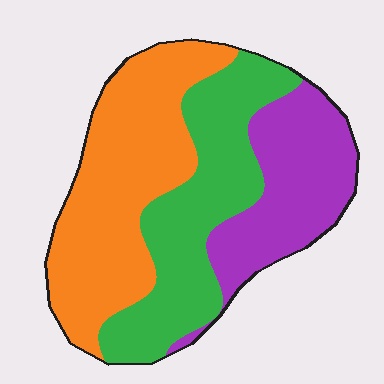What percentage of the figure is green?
Green takes up about one third (1/3) of the figure.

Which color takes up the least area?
Purple, at roughly 25%.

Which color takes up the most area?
Orange, at roughly 40%.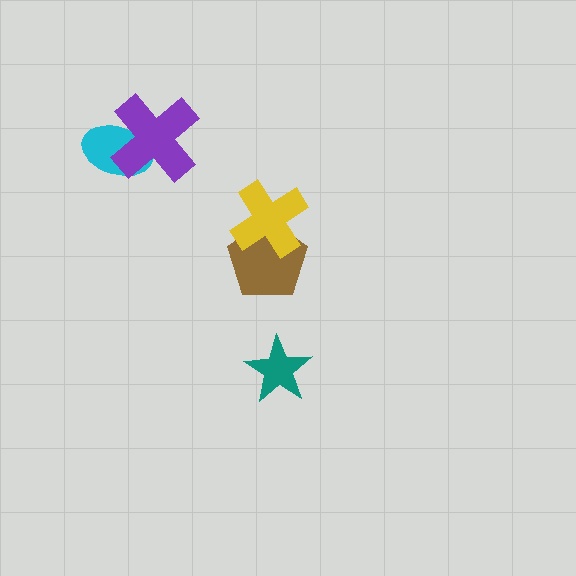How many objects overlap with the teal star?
0 objects overlap with the teal star.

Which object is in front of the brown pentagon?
The yellow cross is in front of the brown pentagon.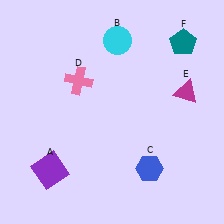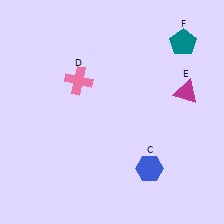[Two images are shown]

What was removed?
The cyan circle (B), the purple square (A) were removed in Image 2.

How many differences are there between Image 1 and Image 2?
There are 2 differences between the two images.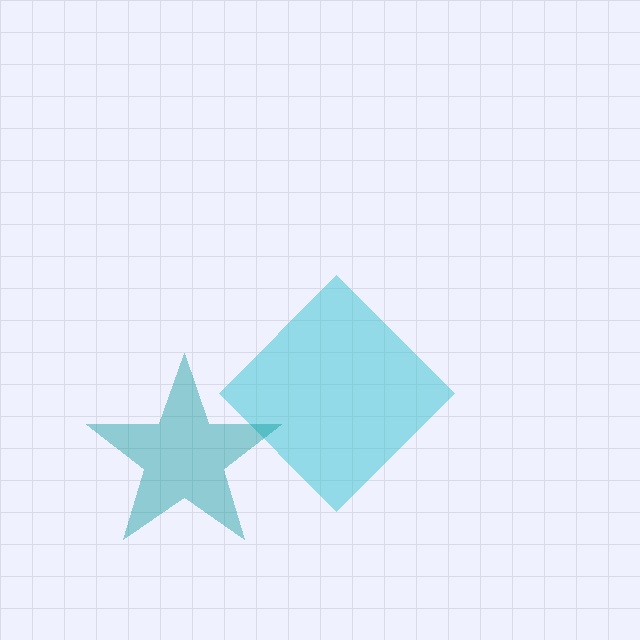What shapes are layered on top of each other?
The layered shapes are: a cyan diamond, a teal star.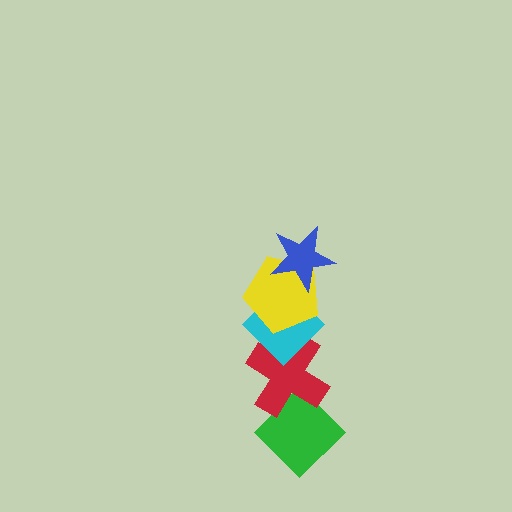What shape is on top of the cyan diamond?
The yellow pentagon is on top of the cyan diamond.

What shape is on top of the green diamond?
The red cross is on top of the green diamond.